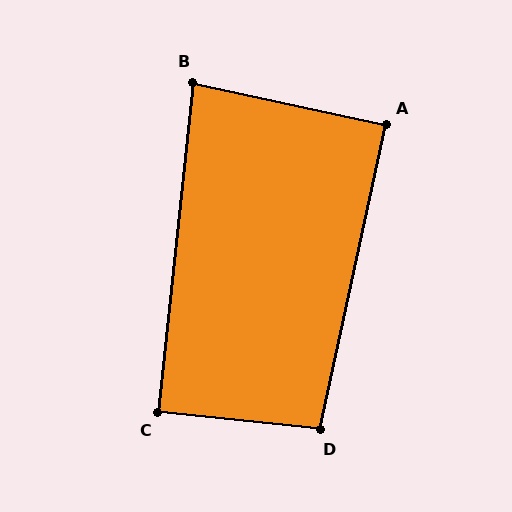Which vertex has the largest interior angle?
D, at approximately 96 degrees.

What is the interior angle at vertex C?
Approximately 90 degrees (approximately right).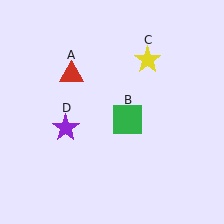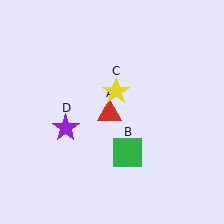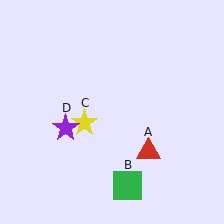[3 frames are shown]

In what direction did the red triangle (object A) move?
The red triangle (object A) moved down and to the right.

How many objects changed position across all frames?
3 objects changed position: red triangle (object A), green square (object B), yellow star (object C).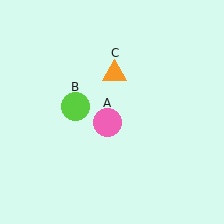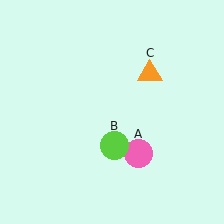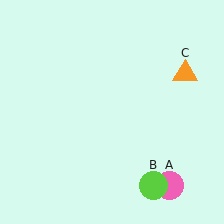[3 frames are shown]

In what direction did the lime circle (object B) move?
The lime circle (object B) moved down and to the right.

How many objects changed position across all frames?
3 objects changed position: pink circle (object A), lime circle (object B), orange triangle (object C).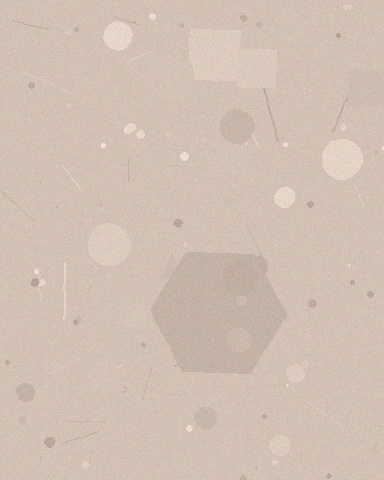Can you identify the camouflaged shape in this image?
The camouflaged shape is a hexagon.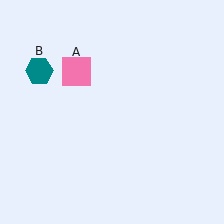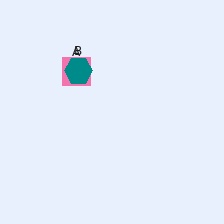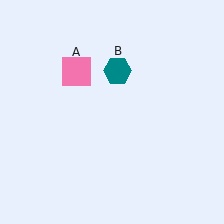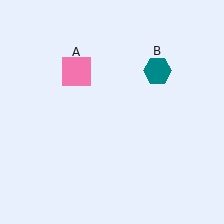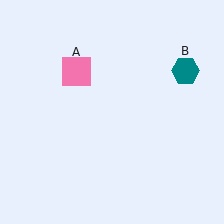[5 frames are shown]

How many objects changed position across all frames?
1 object changed position: teal hexagon (object B).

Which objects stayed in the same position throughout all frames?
Pink square (object A) remained stationary.